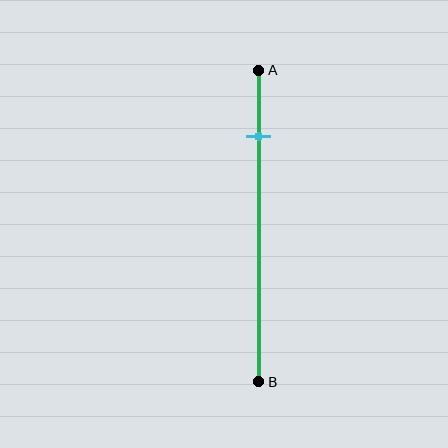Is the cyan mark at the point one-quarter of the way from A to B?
No, the mark is at about 20% from A, not at the 25% one-quarter point.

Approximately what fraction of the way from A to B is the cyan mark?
The cyan mark is approximately 20% of the way from A to B.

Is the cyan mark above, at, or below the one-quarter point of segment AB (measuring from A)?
The cyan mark is above the one-quarter point of segment AB.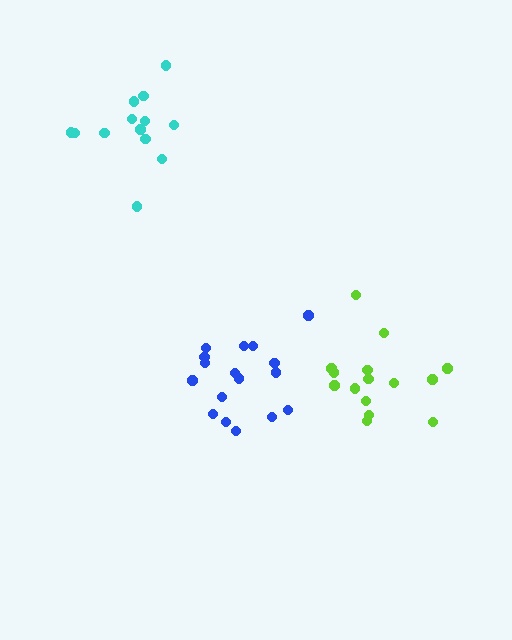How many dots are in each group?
Group 1: 17 dots, Group 2: 13 dots, Group 3: 15 dots (45 total).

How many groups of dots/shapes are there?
There are 3 groups.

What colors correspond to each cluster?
The clusters are colored: blue, cyan, lime.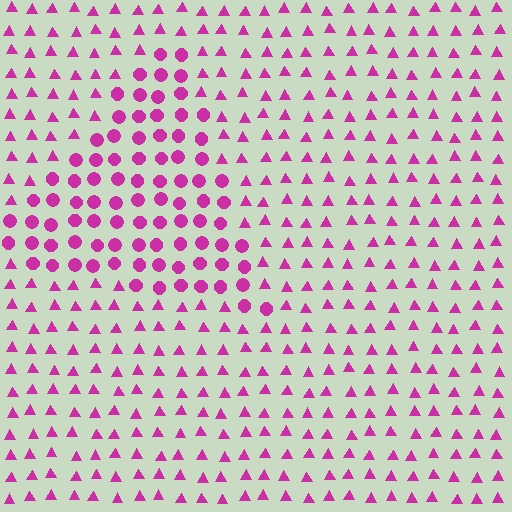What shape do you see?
I see a triangle.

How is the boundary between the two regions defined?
The boundary is defined by a change in element shape: circles inside vs. triangles outside. All elements share the same color and spacing.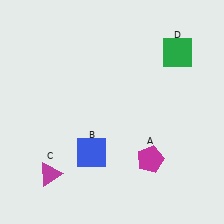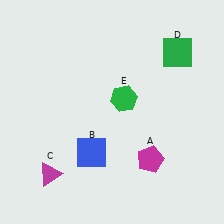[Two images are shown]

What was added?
A green hexagon (E) was added in Image 2.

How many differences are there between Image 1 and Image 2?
There is 1 difference between the two images.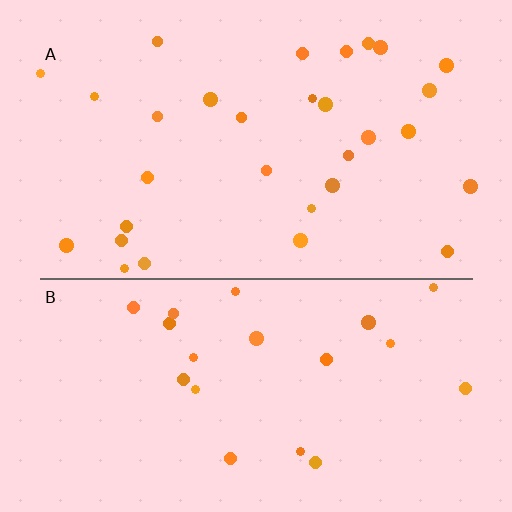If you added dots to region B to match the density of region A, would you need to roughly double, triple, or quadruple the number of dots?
Approximately double.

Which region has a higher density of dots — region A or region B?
A (the top).